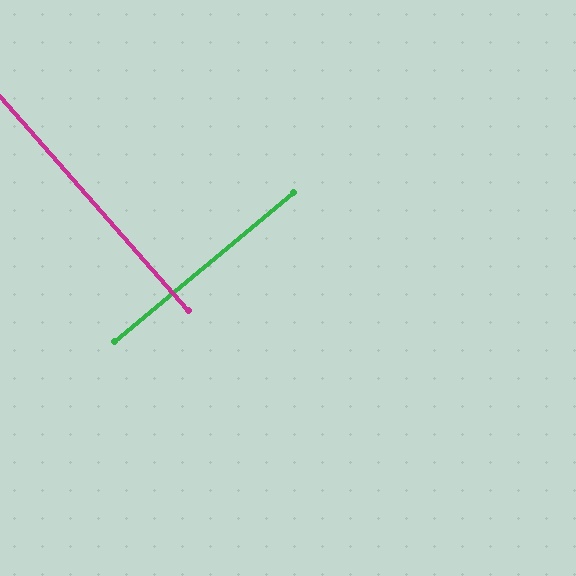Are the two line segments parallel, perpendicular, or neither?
Perpendicular — they meet at approximately 89°.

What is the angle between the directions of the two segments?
Approximately 89 degrees.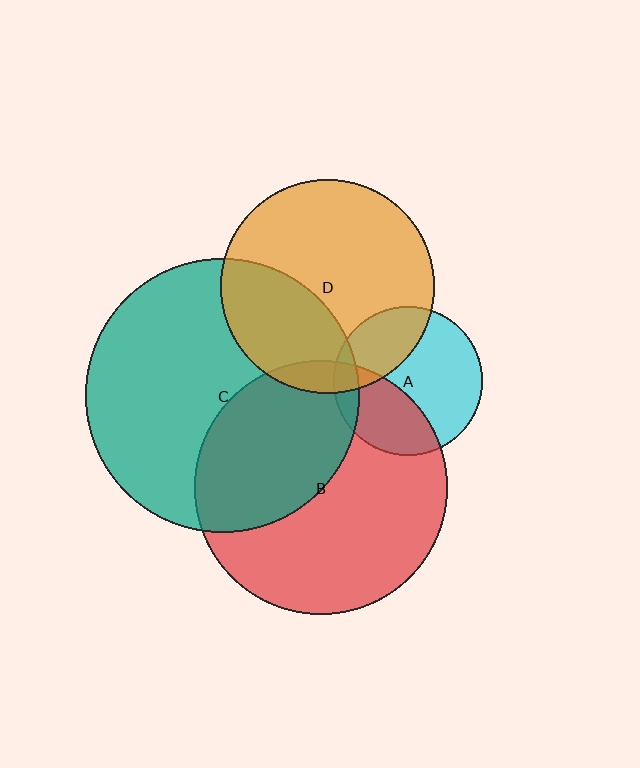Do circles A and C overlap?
Yes.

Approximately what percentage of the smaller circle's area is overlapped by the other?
Approximately 10%.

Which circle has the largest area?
Circle C (teal).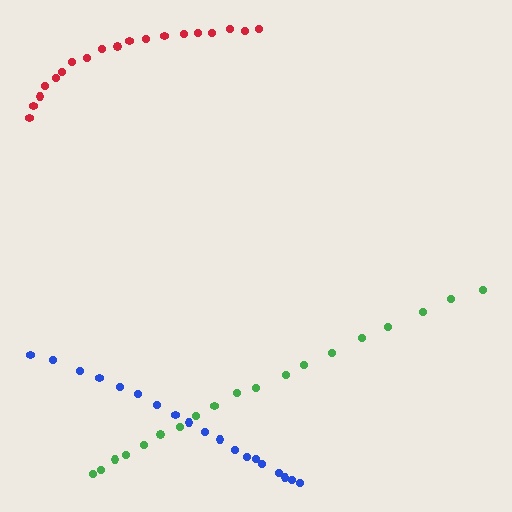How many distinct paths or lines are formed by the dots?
There are 3 distinct paths.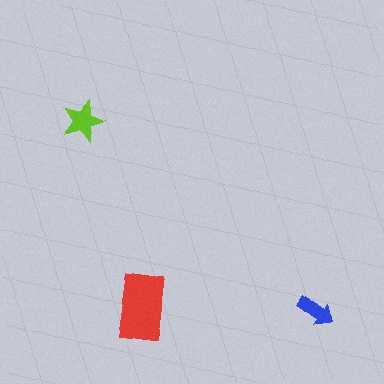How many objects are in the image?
There are 3 objects in the image.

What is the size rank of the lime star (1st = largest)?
2nd.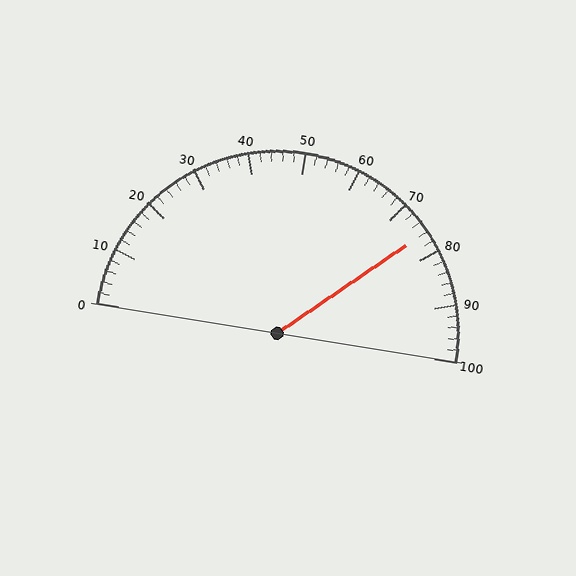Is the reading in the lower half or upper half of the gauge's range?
The reading is in the upper half of the range (0 to 100).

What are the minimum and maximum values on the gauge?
The gauge ranges from 0 to 100.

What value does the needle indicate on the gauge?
The needle indicates approximately 76.